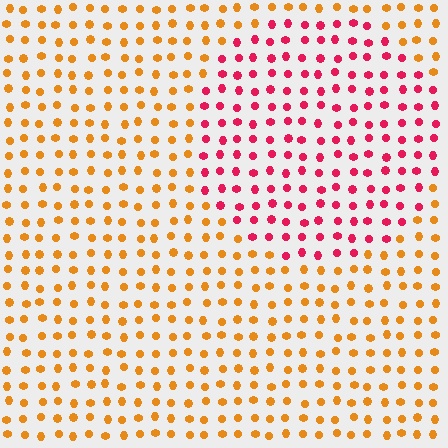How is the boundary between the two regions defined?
The boundary is defined purely by a slight shift in hue (about 52 degrees). Spacing, size, and orientation are identical on both sides.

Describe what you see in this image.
The image is filled with small orange elements in a uniform arrangement. A circle-shaped region is visible where the elements are tinted to a slightly different hue, forming a subtle color boundary.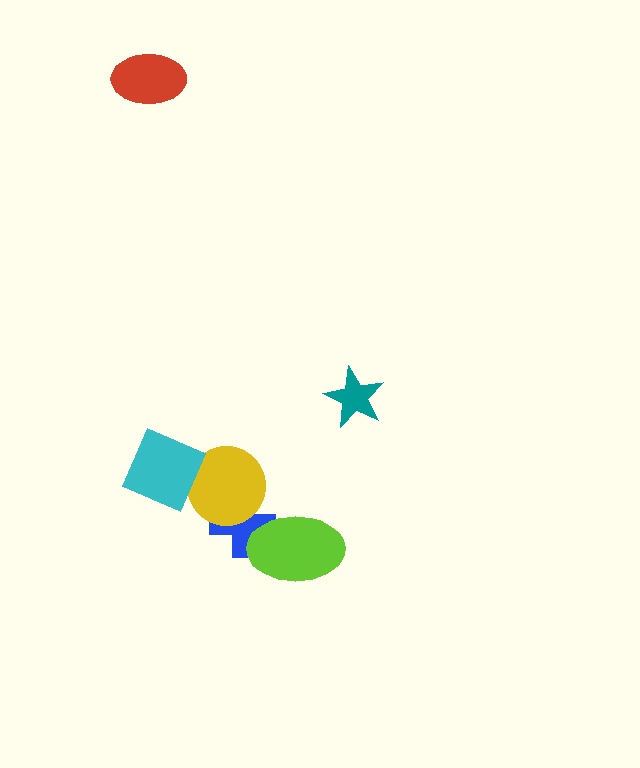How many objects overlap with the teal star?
0 objects overlap with the teal star.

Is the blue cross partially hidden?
Yes, it is partially covered by another shape.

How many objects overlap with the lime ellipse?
1 object overlaps with the lime ellipse.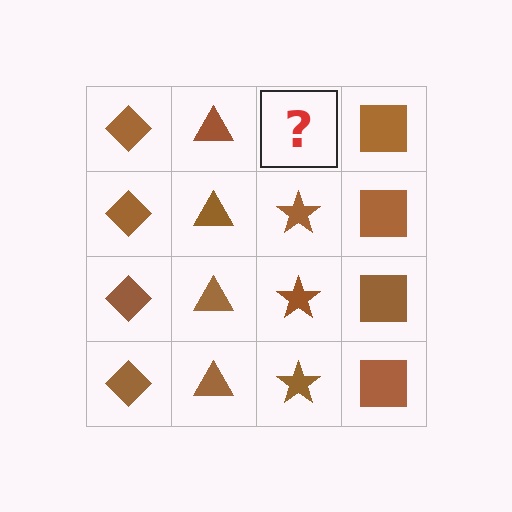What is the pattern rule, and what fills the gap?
The rule is that each column has a consistent shape. The gap should be filled with a brown star.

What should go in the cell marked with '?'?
The missing cell should contain a brown star.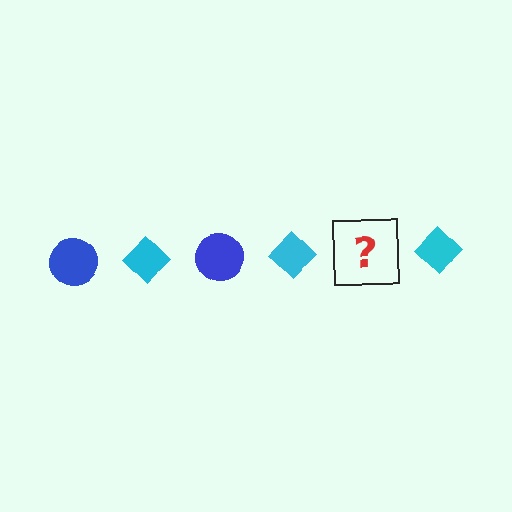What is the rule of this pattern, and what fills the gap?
The rule is that the pattern alternates between blue circle and cyan diamond. The gap should be filled with a blue circle.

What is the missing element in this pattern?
The missing element is a blue circle.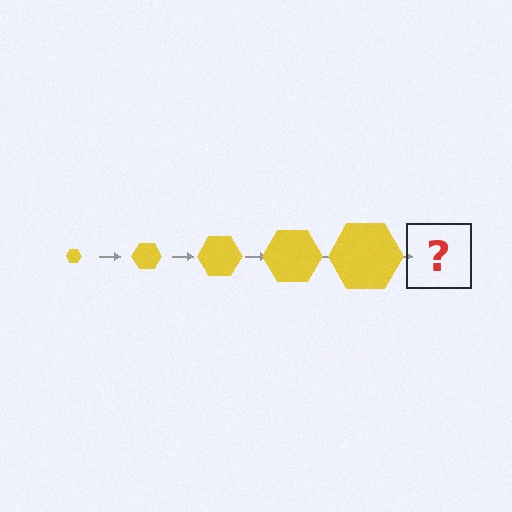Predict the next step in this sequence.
The next step is a yellow hexagon, larger than the previous one.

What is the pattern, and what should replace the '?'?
The pattern is that the hexagon gets progressively larger each step. The '?' should be a yellow hexagon, larger than the previous one.